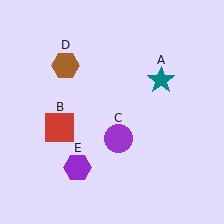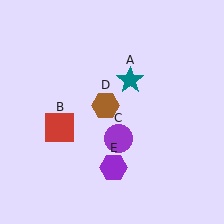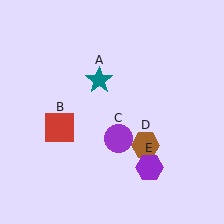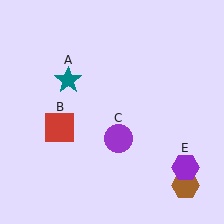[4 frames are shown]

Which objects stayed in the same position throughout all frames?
Red square (object B) and purple circle (object C) remained stationary.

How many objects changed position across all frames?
3 objects changed position: teal star (object A), brown hexagon (object D), purple hexagon (object E).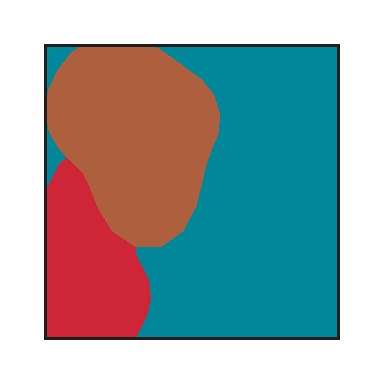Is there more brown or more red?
Brown.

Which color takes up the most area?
Teal, at roughly 55%.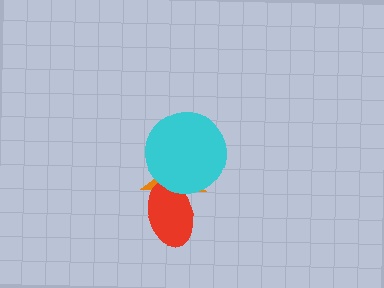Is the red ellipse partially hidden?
Yes, it is partially covered by another shape.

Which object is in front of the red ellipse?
The cyan circle is in front of the red ellipse.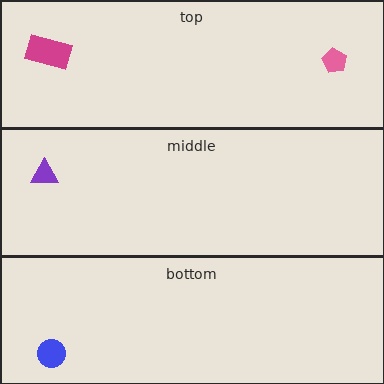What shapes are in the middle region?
The purple triangle.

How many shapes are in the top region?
2.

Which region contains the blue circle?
The bottom region.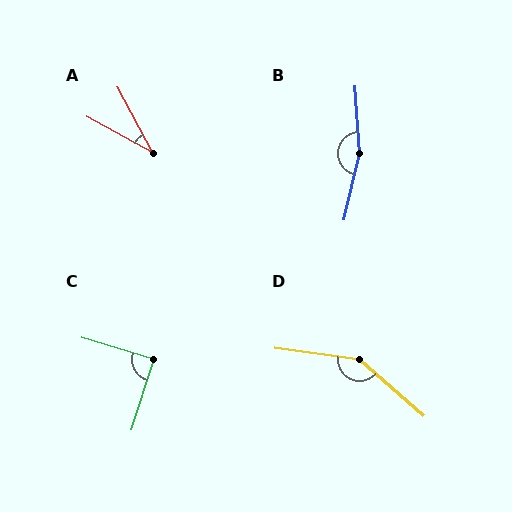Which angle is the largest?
B, at approximately 163 degrees.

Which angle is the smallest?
A, at approximately 33 degrees.